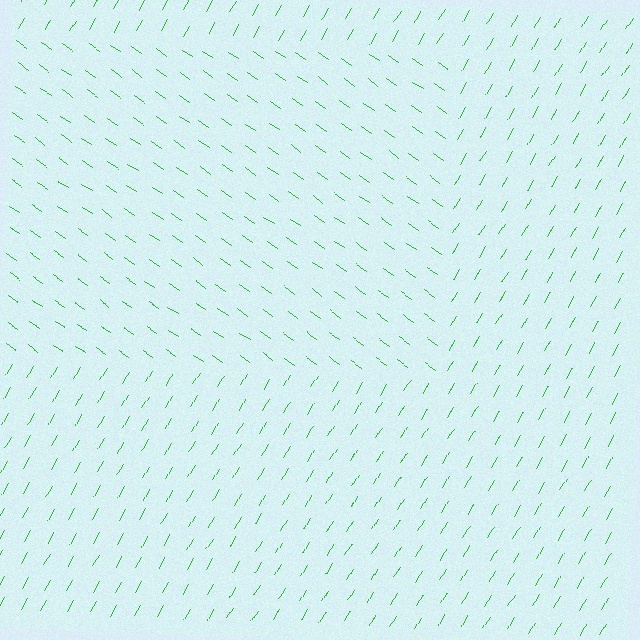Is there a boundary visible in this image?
Yes, there is a texture boundary formed by a change in line orientation.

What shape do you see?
I see a rectangle.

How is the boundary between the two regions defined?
The boundary is defined purely by a change in line orientation (approximately 84 degrees difference). All lines are the same color and thickness.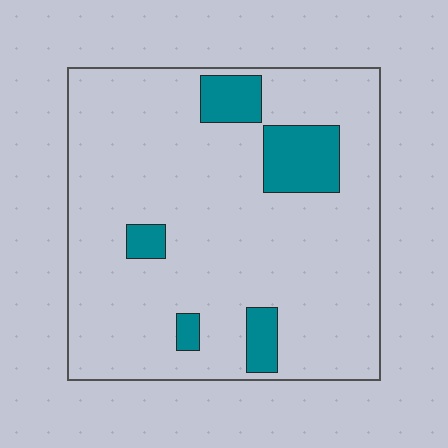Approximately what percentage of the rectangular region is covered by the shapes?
Approximately 15%.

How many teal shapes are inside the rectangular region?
5.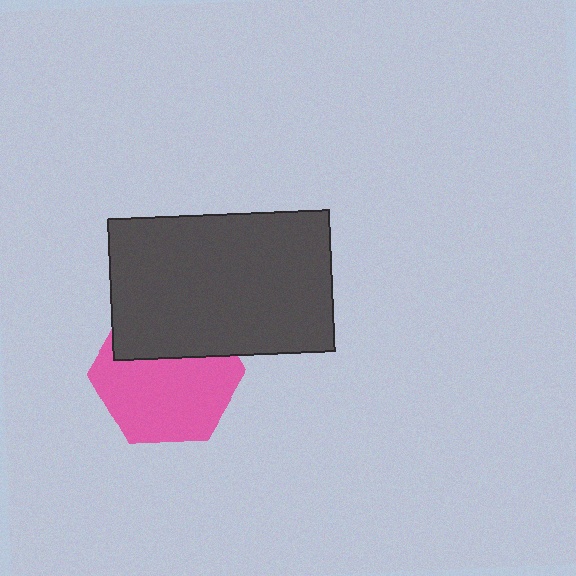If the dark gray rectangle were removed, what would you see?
You would see the complete pink hexagon.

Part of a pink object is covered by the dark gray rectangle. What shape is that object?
It is a hexagon.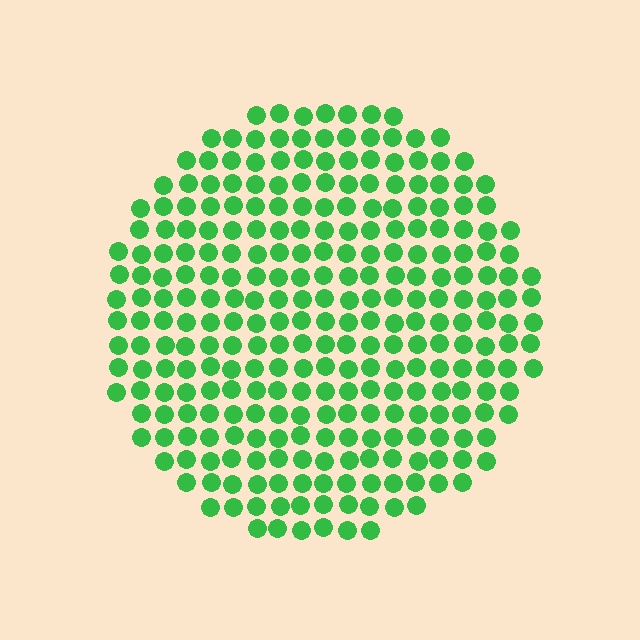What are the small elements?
The small elements are circles.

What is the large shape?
The large shape is a circle.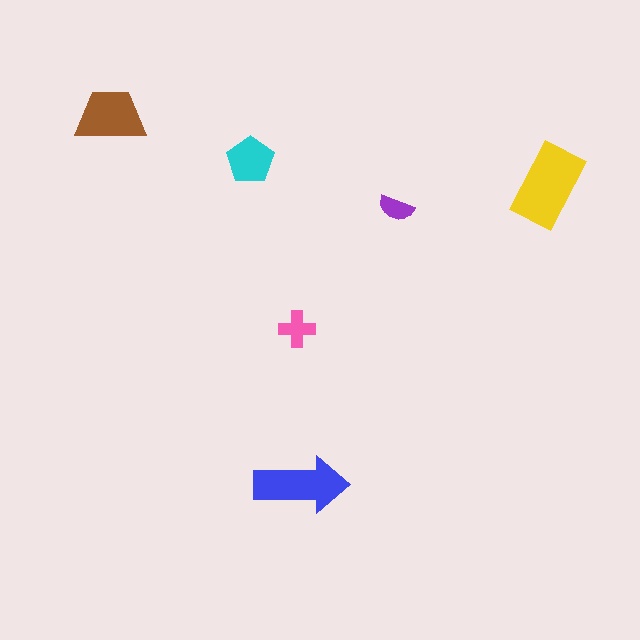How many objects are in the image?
There are 6 objects in the image.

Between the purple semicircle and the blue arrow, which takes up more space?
The blue arrow.